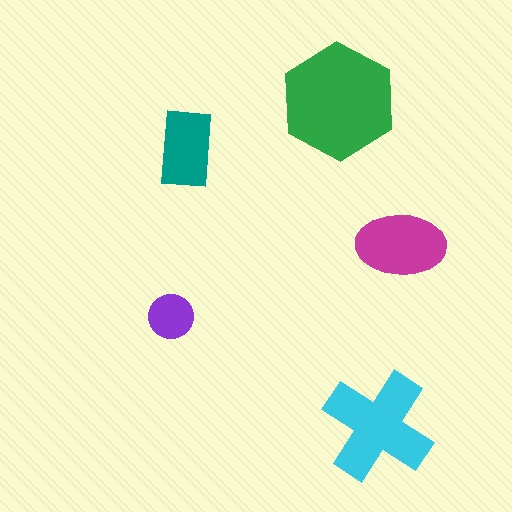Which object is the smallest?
The purple circle.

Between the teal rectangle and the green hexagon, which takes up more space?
The green hexagon.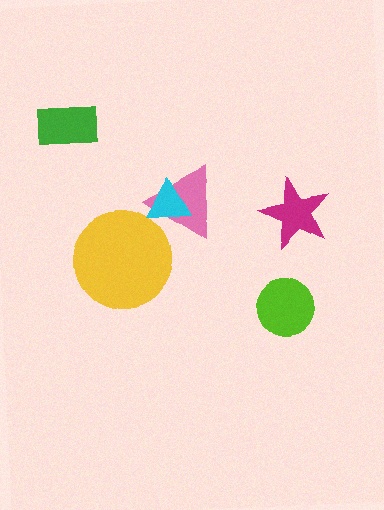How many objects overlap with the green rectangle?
0 objects overlap with the green rectangle.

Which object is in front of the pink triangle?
The cyan triangle is in front of the pink triangle.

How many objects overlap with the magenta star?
0 objects overlap with the magenta star.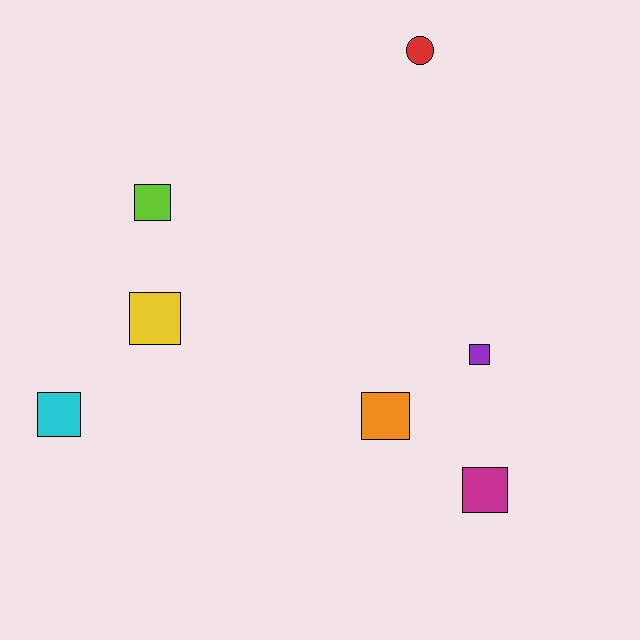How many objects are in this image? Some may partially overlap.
There are 7 objects.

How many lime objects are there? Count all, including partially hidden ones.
There is 1 lime object.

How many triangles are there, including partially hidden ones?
There are no triangles.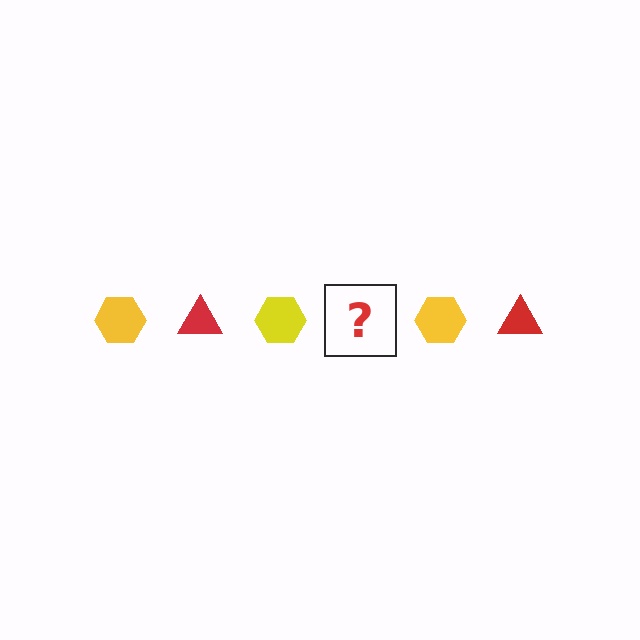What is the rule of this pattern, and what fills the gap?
The rule is that the pattern alternates between yellow hexagon and red triangle. The gap should be filled with a red triangle.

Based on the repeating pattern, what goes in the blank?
The blank should be a red triangle.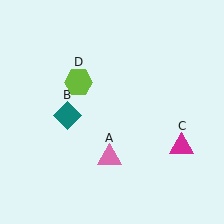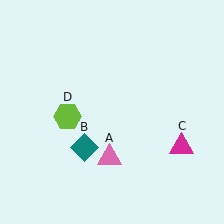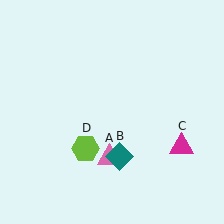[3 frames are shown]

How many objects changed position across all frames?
2 objects changed position: teal diamond (object B), lime hexagon (object D).